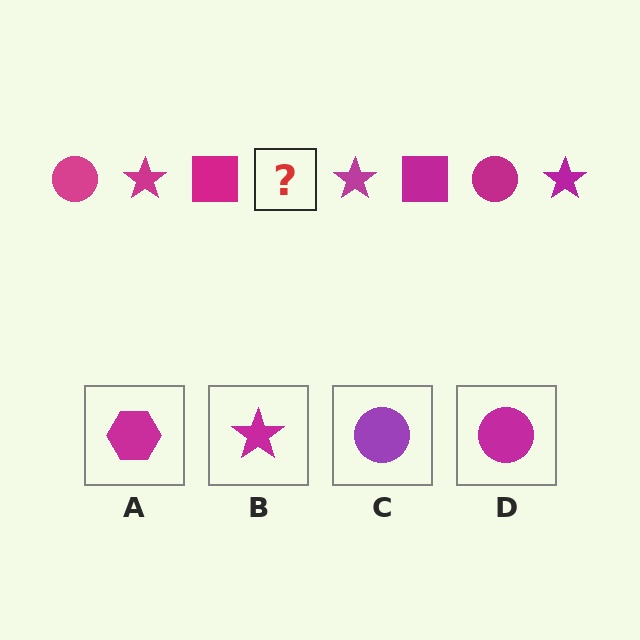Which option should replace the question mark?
Option D.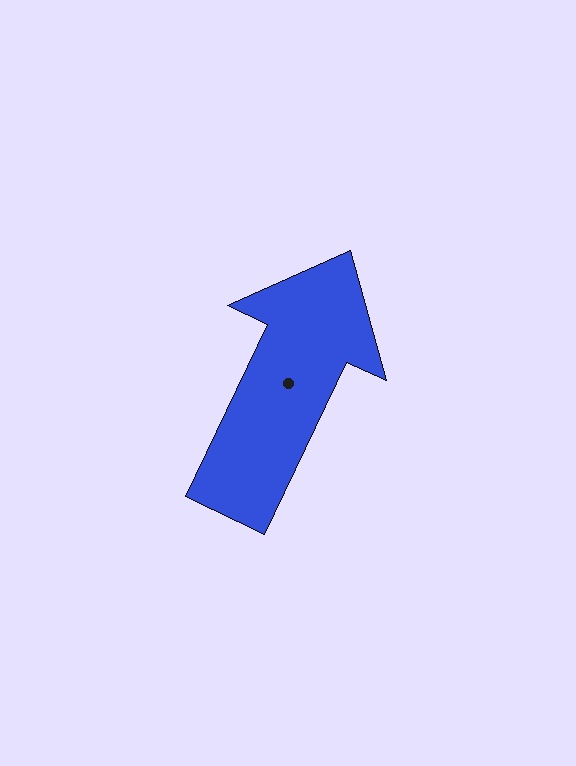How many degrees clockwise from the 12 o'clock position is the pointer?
Approximately 25 degrees.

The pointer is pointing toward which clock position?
Roughly 1 o'clock.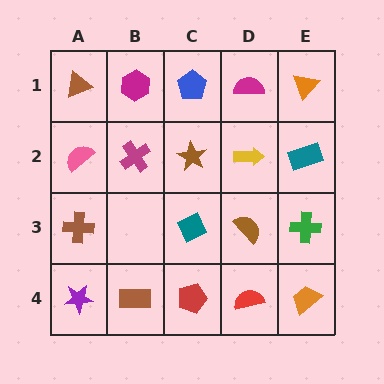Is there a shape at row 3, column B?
No, that cell is empty.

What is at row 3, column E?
A green cross.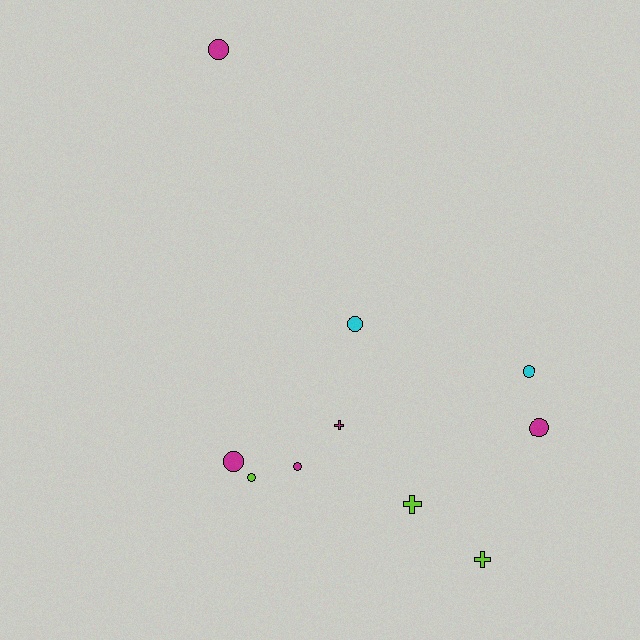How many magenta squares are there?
There are no magenta squares.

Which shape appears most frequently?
Circle, with 7 objects.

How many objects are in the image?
There are 10 objects.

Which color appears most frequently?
Magenta, with 5 objects.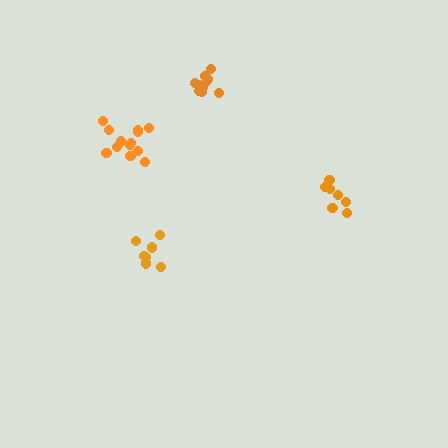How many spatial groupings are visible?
There are 4 spatial groupings.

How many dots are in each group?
Group 1: 7 dots, Group 2: 7 dots, Group 3: 13 dots, Group 4: 10 dots (37 total).